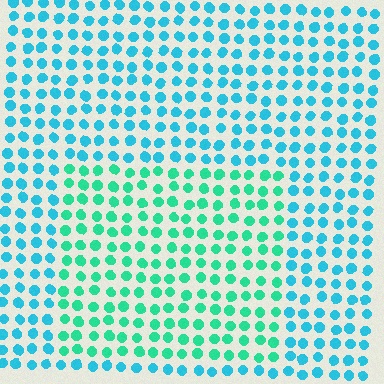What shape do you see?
I see a rectangle.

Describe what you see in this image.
The image is filled with small cyan elements in a uniform arrangement. A rectangle-shaped region is visible where the elements are tinted to a slightly different hue, forming a subtle color boundary.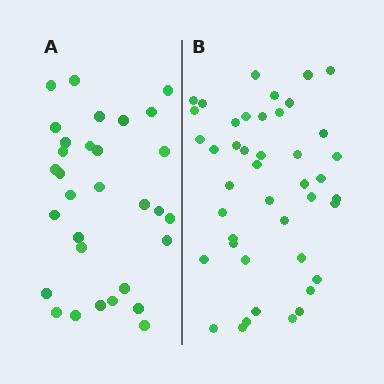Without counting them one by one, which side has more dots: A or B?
Region B (the right region) has more dots.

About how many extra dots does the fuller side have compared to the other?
Region B has roughly 12 or so more dots than region A.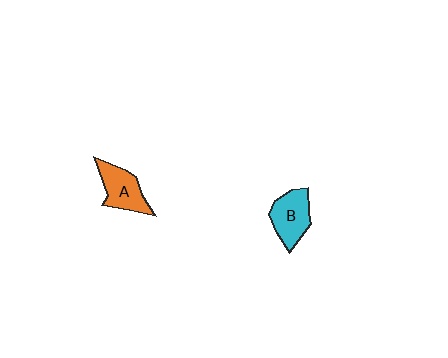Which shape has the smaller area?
Shape A (orange).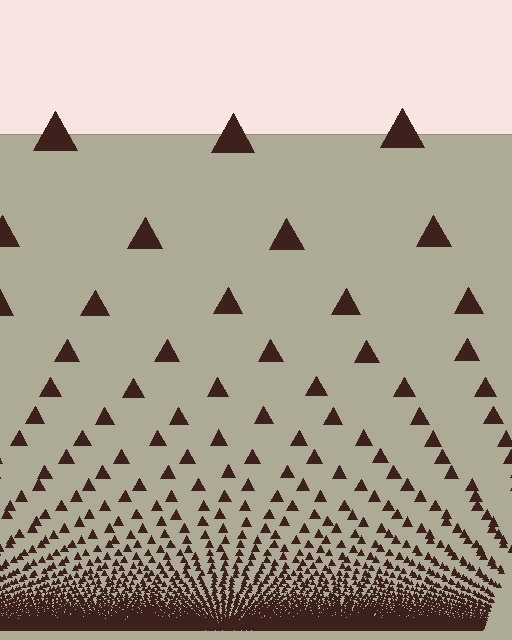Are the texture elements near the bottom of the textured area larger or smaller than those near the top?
Smaller. The gradient is inverted — elements near the bottom are smaller and denser.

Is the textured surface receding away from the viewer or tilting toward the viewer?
The surface appears to tilt toward the viewer. Texture elements get larger and sparser toward the top.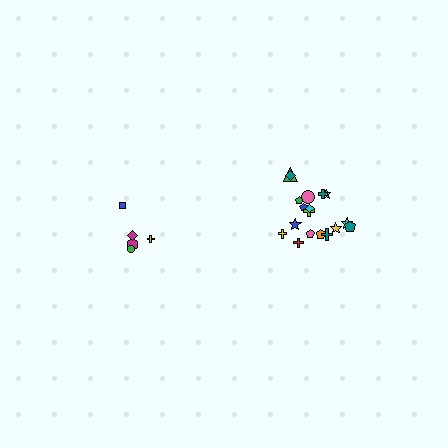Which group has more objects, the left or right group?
The right group.